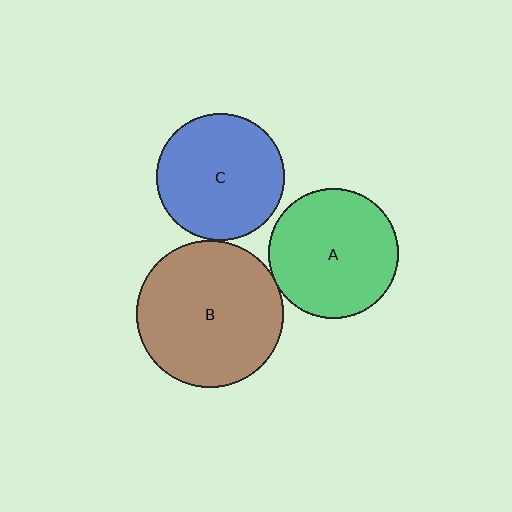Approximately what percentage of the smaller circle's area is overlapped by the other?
Approximately 5%.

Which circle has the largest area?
Circle B (brown).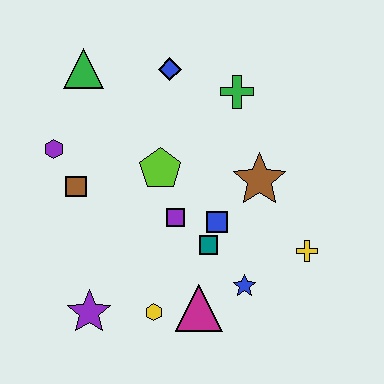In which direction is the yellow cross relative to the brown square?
The yellow cross is to the right of the brown square.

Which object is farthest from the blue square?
The green triangle is farthest from the blue square.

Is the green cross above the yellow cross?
Yes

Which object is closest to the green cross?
The blue diamond is closest to the green cross.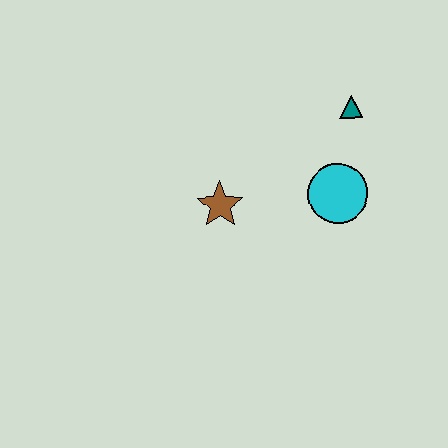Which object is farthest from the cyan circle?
The brown star is farthest from the cyan circle.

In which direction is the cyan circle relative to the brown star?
The cyan circle is to the right of the brown star.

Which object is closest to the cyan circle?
The teal triangle is closest to the cyan circle.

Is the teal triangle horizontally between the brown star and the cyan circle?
No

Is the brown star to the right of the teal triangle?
No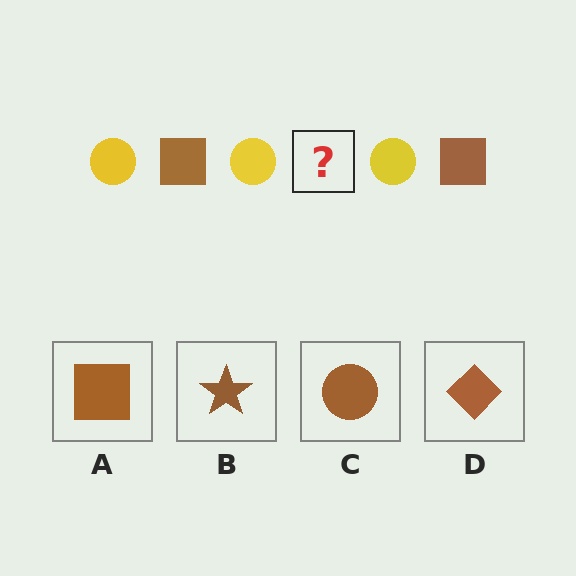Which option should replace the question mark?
Option A.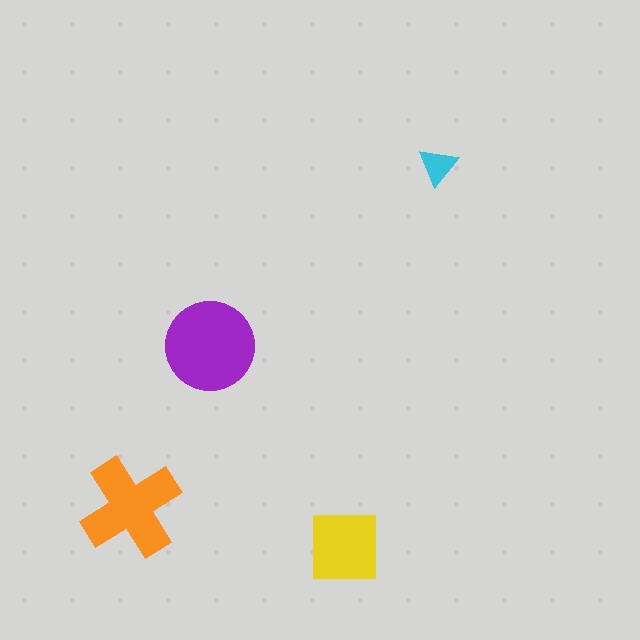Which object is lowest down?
The yellow square is bottommost.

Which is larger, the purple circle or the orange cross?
The purple circle.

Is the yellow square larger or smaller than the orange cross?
Smaller.